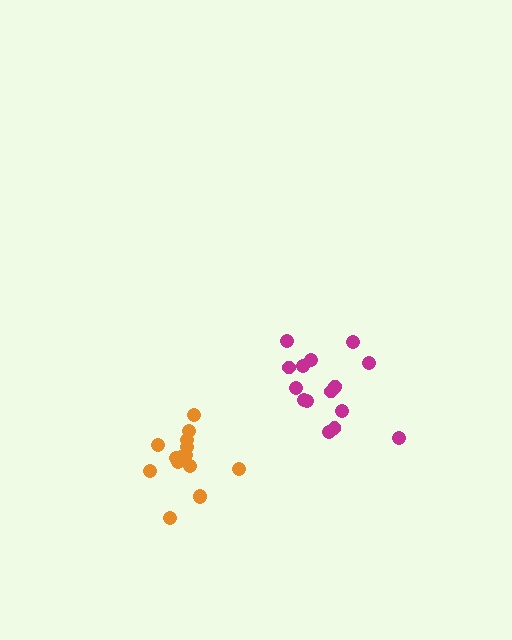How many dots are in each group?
Group 1: 16 dots, Group 2: 15 dots (31 total).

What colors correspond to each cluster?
The clusters are colored: magenta, orange.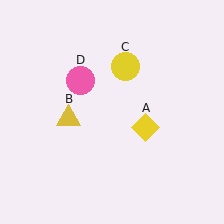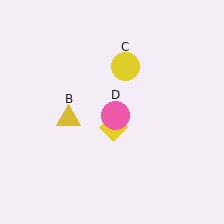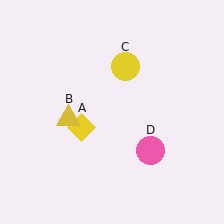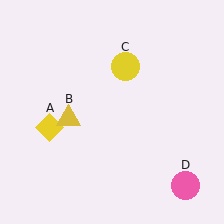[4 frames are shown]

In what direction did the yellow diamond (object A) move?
The yellow diamond (object A) moved left.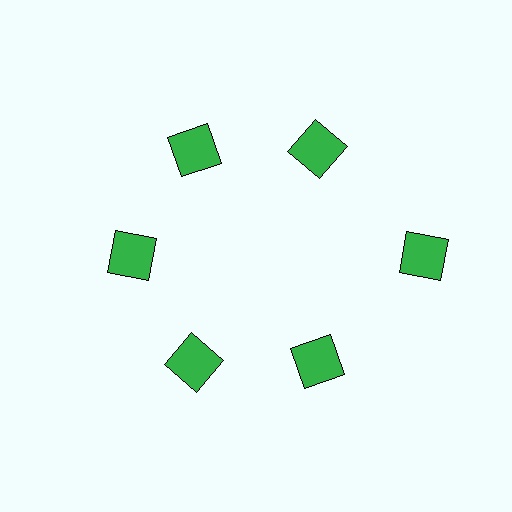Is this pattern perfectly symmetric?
No. The 6 green squares are arranged in a ring, but one element near the 3 o'clock position is pushed outward from the center, breaking the 6-fold rotational symmetry.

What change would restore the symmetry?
The symmetry would be restored by moving it inward, back onto the ring so that all 6 squares sit at equal angles and equal distance from the center.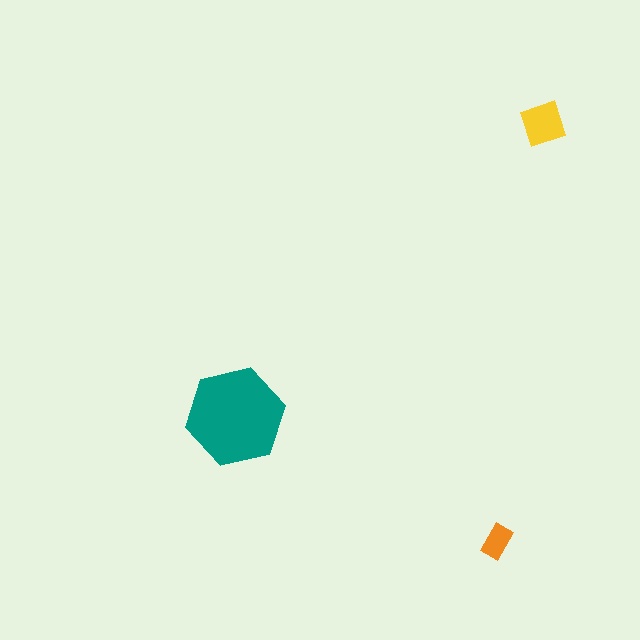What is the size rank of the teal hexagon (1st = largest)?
1st.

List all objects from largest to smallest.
The teal hexagon, the yellow diamond, the orange rectangle.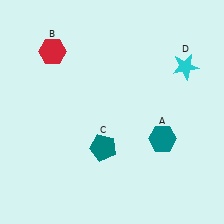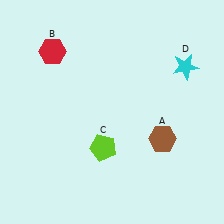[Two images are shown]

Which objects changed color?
A changed from teal to brown. C changed from teal to lime.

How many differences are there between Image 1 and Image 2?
There are 2 differences between the two images.